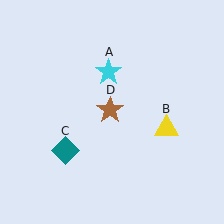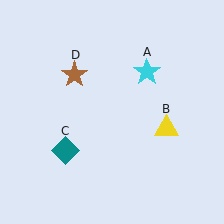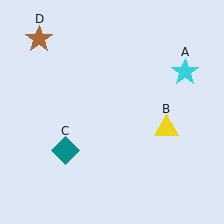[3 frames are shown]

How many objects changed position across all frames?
2 objects changed position: cyan star (object A), brown star (object D).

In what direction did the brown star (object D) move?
The brown star (object D) moved up and to the left.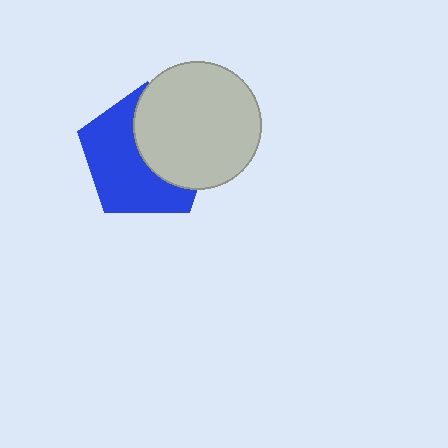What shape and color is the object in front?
The object in front is a light gray circle.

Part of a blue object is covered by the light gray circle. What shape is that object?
It is a pentagon.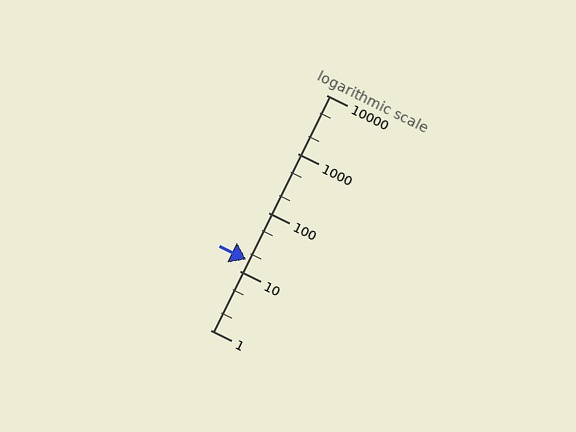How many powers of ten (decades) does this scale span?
The scale spans 4 decades, from 1 to 10000.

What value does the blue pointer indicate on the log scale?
The pointer indicates approximately 16.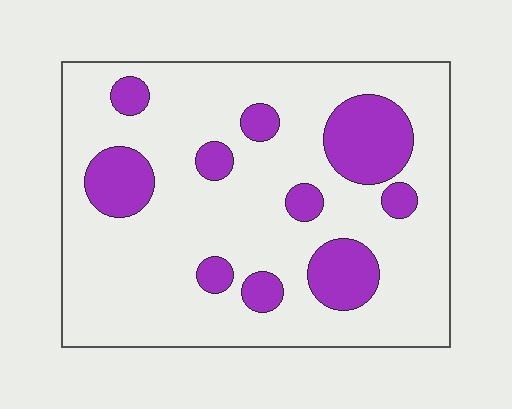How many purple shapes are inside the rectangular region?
10.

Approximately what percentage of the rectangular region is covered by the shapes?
Approximately 20%.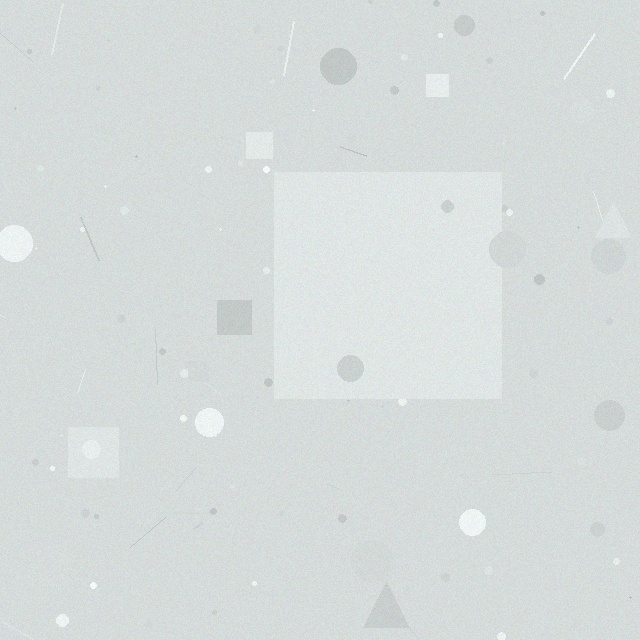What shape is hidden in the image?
A square is hidden in the image.